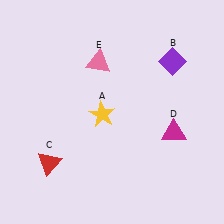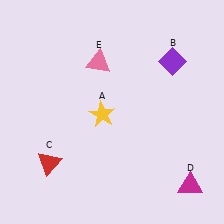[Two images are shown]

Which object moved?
The magenta triangle (D) moved down.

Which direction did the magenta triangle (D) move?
The magenta triangle (D) moved down.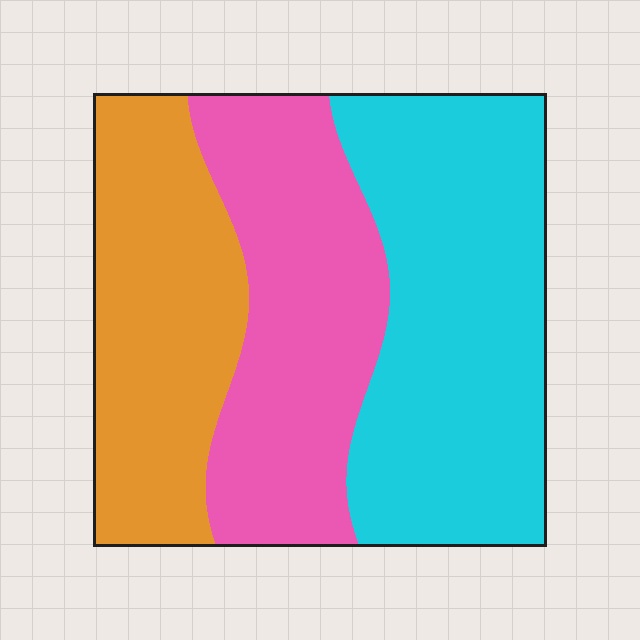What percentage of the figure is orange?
Orange takes up about one quarter (1/4) of the figure.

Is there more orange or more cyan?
Cyan.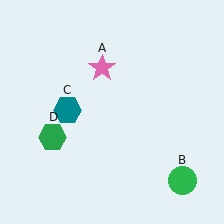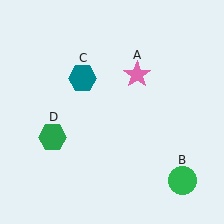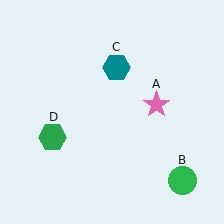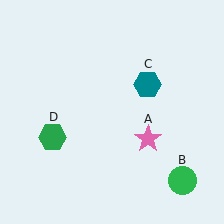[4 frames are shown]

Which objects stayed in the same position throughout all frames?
Green circle (object B) and green hexagon (object D) remained stationary.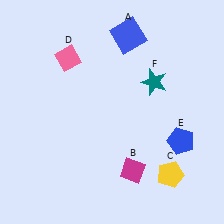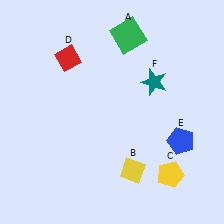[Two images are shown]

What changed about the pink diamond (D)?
In Image 1, D is pink. In Image 2, it changed to red.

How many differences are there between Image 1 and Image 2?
There are 3 differences between the two images.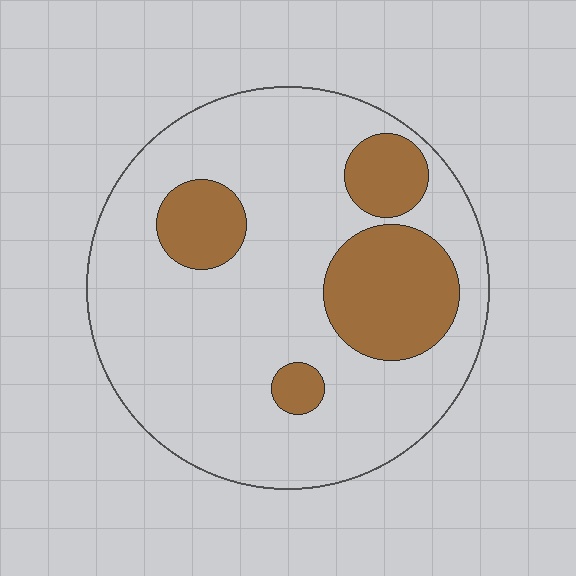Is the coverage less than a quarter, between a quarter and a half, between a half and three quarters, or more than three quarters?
Less than a quarter.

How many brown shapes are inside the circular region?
4.